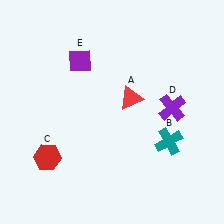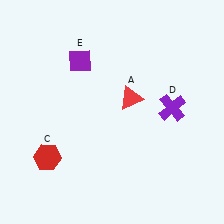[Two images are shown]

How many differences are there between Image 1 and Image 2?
There is 1 difference between the two images.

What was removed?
The teal cross (B) was removed in Image 2.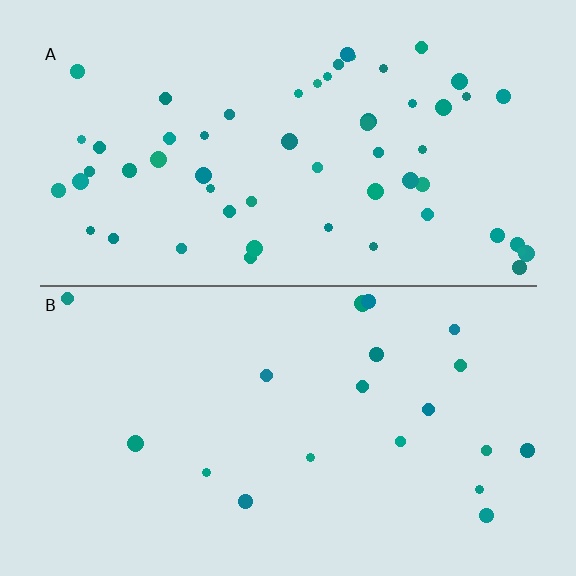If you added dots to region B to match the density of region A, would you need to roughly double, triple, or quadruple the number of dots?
Approximately triple.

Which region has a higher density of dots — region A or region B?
A (the top).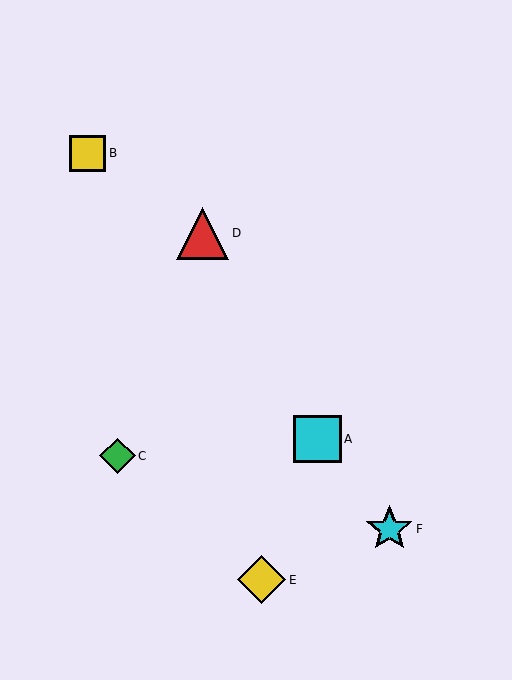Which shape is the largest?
The red triangle (labeled D) is the largest.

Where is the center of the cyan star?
The center of the cyan star is at (389, 529).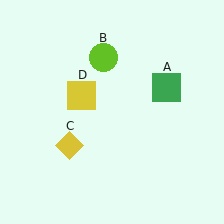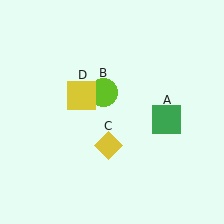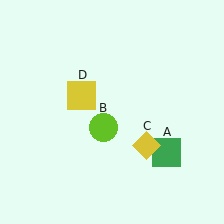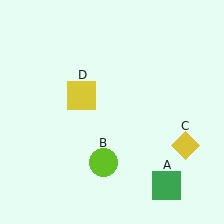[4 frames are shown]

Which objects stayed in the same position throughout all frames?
Yellow square (object D) remained stationary.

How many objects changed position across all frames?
3 objects changed position: green square (object A), lime circle (object B), yellow diamond (object C).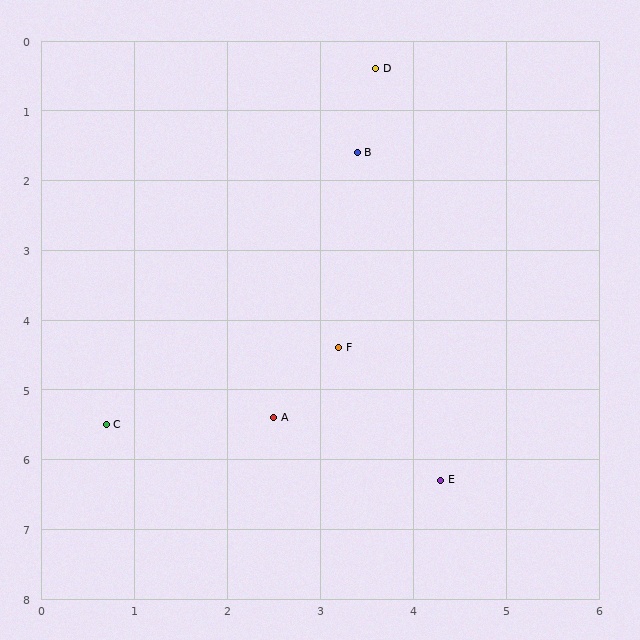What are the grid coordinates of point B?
Point B is at approximately (3.4, 1.6).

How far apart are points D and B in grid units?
Points D and B are about 1.2 grid units apart.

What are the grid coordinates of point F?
Point F is at approximately (3.2, 4.4).